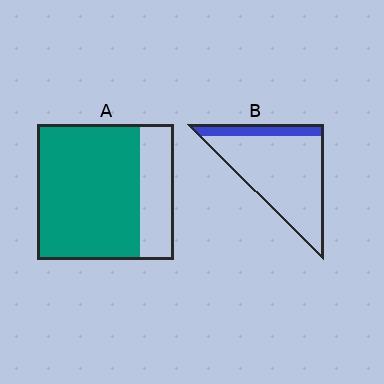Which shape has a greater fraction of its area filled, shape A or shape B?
Shape A.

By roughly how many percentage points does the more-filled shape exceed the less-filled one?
By roughly 60 percentage points (A over B).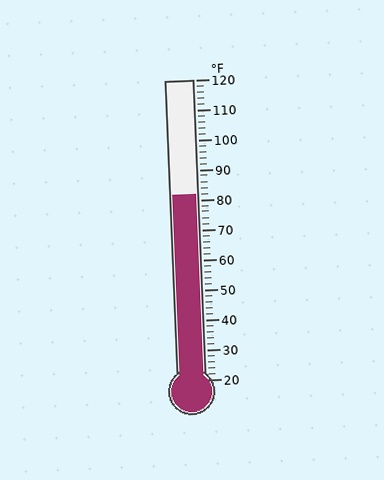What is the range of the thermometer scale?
The thermometer scale ranges from 20°F to 120°F.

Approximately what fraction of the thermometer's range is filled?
The thermometer is filled to approximately 60% of its range.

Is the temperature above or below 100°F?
The temperature is below 100°F.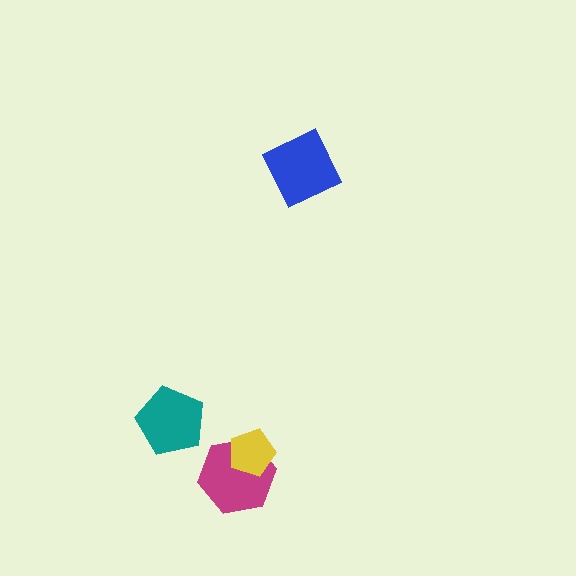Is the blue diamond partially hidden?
No, no other shape covers it.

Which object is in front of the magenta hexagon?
The yellow pentagon is in front of the magenta hexagon.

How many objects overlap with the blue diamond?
0 objects overlap with the blue diamond.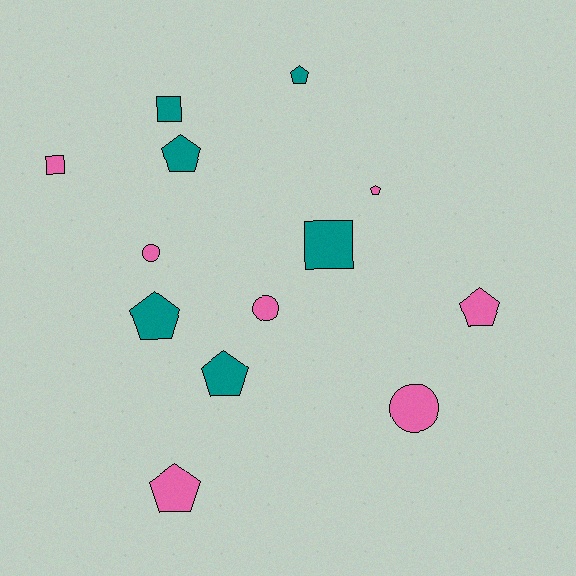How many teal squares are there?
There are 2 teal squares.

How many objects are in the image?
There are 13 objects.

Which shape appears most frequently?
Pentagon, with 7 objects.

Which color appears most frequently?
Pink, with 7 objects.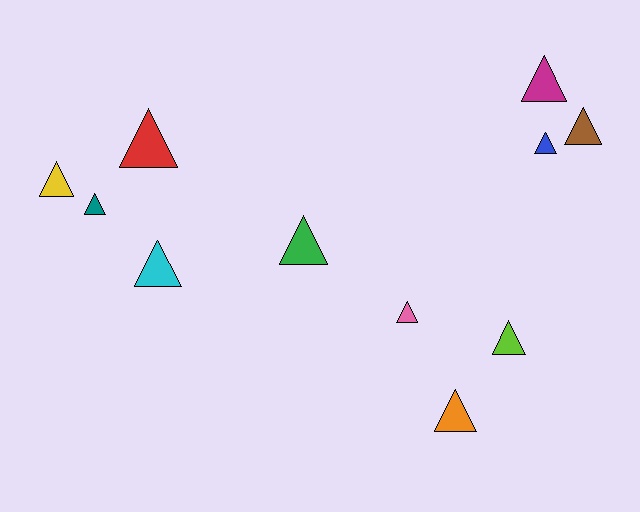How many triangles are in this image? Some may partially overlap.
There are 11 triangles.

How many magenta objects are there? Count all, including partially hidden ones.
There is 1 magenta object.